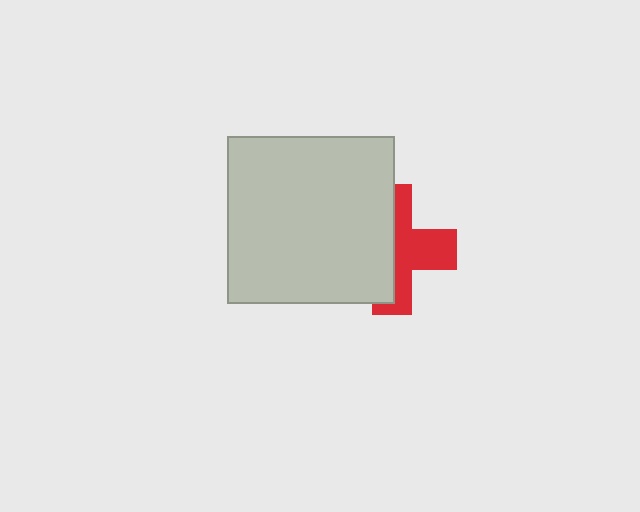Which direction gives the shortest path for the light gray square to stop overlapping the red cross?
Moving left gives the shortest separation.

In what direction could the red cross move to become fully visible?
The red cross could move right. That would shift it out from behind the light gray square entirely.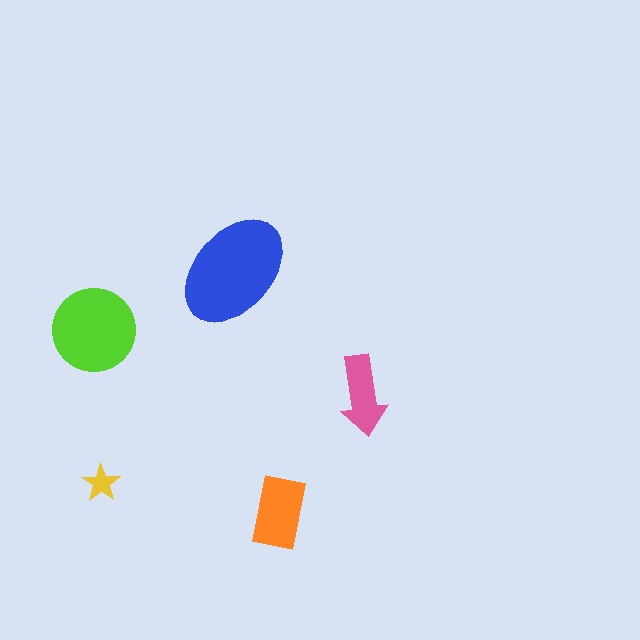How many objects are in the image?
There are 5 objects in the image.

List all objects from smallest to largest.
The yellow star, the pink arrow, the orange rectangle, the lime circle, the blue ellipse.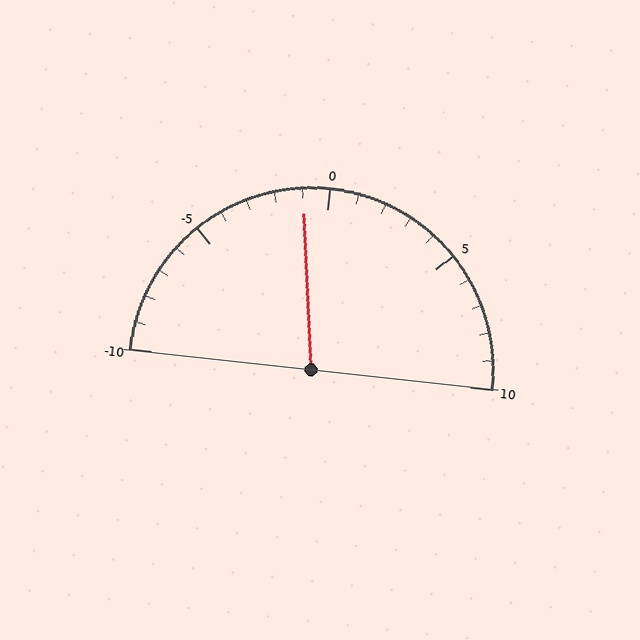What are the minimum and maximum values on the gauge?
The gauge ranges from -10 to 10.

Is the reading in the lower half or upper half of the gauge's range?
The reading is in the lower half of the range (-10 to 10).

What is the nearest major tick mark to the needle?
The nearest major tick mark is 0.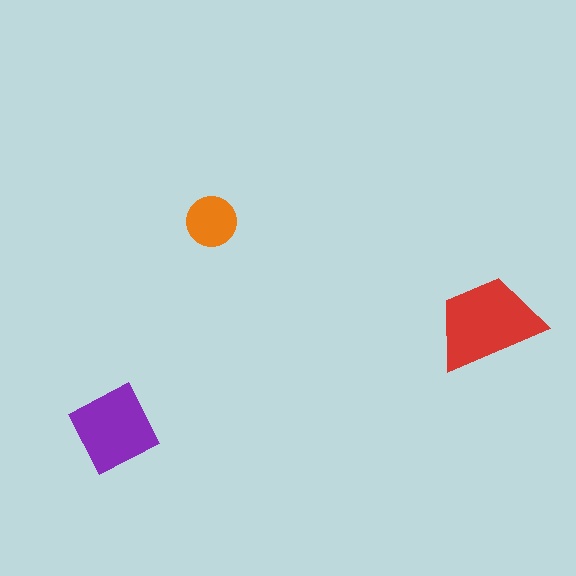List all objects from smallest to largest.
The orange circle, the purple square, the red trapezoid.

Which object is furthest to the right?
The red trapezoid is rightmost.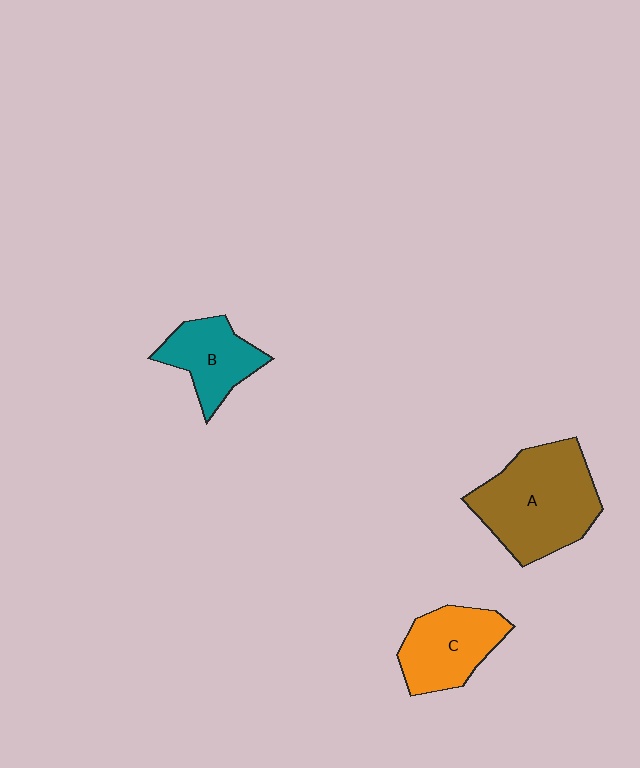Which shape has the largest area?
Shape A (brown).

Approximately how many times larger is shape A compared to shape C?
Approximately 1.6 times.